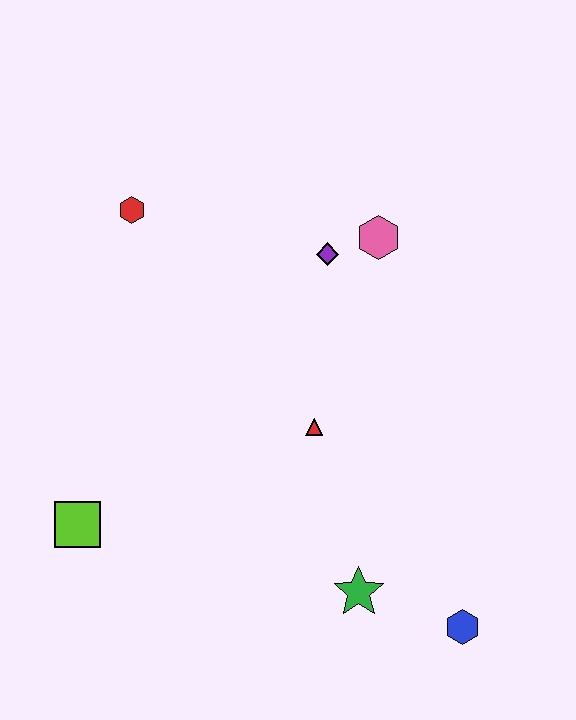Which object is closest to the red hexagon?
The purple diamond is closest to the red hexagon.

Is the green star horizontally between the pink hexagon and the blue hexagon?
No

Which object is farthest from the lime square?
The pink hexagon is farthest from the lime square.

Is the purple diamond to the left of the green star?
Yes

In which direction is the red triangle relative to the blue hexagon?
The red triangle is above the blue hexagon.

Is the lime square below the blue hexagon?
No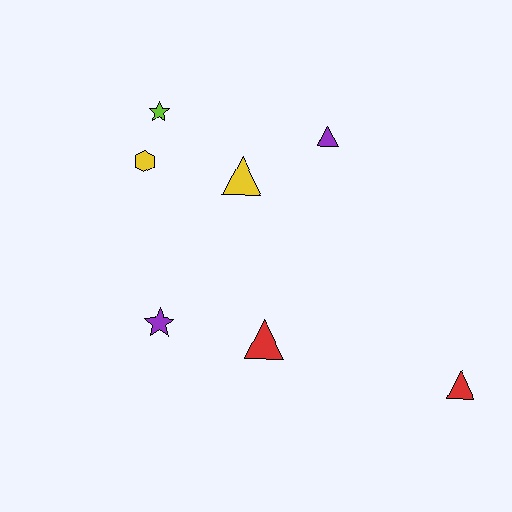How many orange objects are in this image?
There are no orange objects.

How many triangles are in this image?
There are 4 triangles.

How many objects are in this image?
There are 7 objects.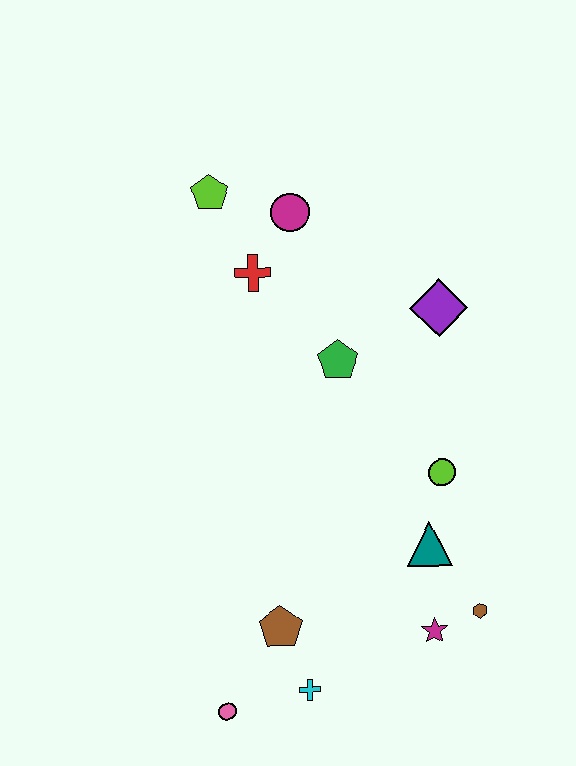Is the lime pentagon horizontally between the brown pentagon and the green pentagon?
No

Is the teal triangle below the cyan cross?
No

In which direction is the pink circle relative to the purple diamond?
The pink circle is below the purple diamond.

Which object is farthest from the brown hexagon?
The lime pentagon is farthest from the brown hexagon.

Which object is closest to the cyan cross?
The brown pentagon is closest to the cyan cross.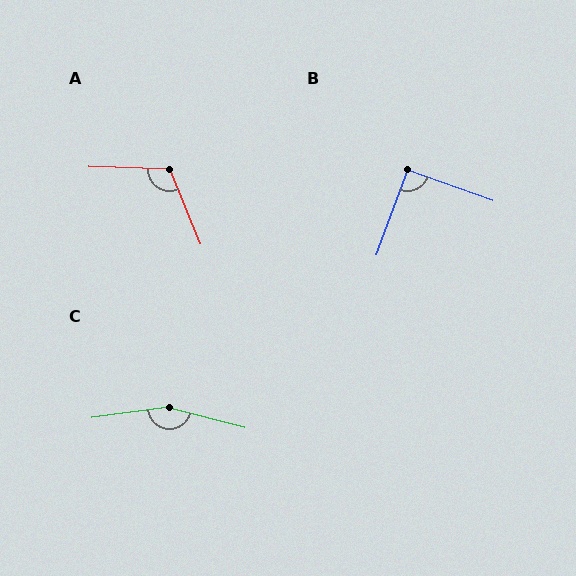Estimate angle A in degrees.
Approximately 114 degrees.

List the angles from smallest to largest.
B (91°), A (114°), C (158°).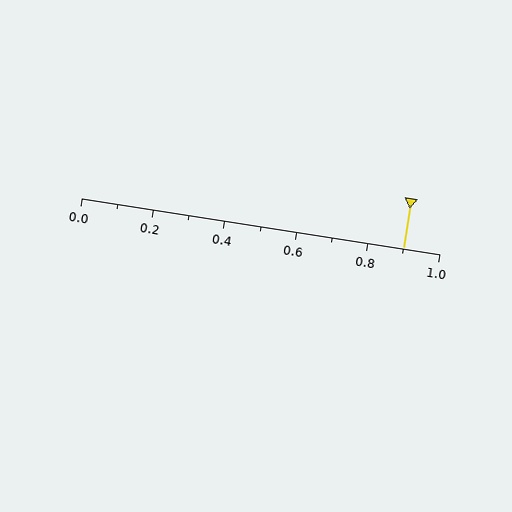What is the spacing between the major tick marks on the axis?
The major ticks are spaced 0.2 apart.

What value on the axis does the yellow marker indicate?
The marker indicates approximately 0.9.